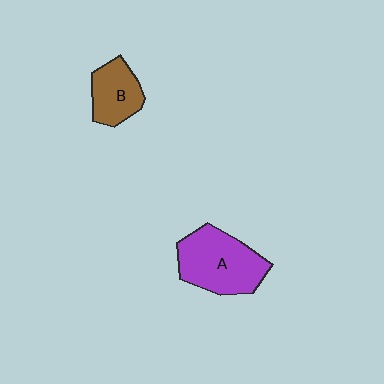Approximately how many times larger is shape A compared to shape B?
Approximately 1.7 times.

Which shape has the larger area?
Shape A (purple).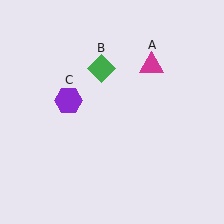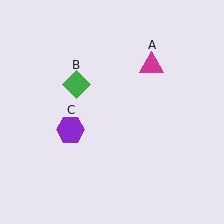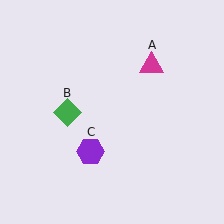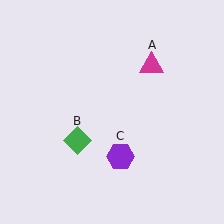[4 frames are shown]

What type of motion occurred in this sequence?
The green diamond (object B), purple hexagon (object C) rotated counterclockwise around the center of the scene.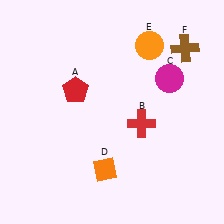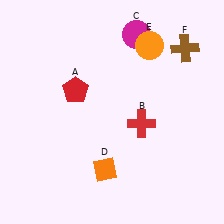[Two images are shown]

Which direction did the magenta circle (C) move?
The magenta circle (C) moved up.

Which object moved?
The magenta circle (C) moved up.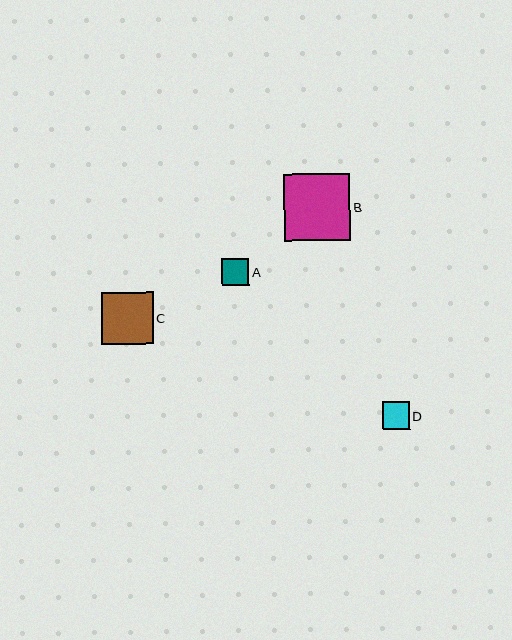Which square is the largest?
Square B is the largest with a size of approximately 66 pixels.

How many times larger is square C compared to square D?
Square C is approximately 1.9 times the size of square D.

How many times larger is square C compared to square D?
Square C is approximately 1.9 times the size of square D.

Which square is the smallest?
Square A is the smallest with a size of approximately 27 pixels.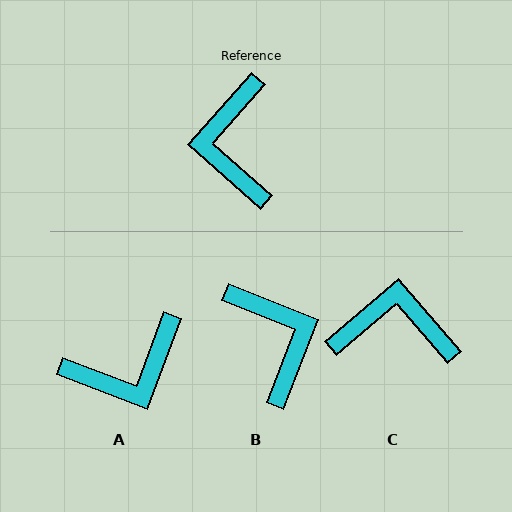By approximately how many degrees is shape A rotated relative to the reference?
Approximately 111 degrees counter-clockwise.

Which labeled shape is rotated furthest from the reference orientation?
B, about 160 degrees away.